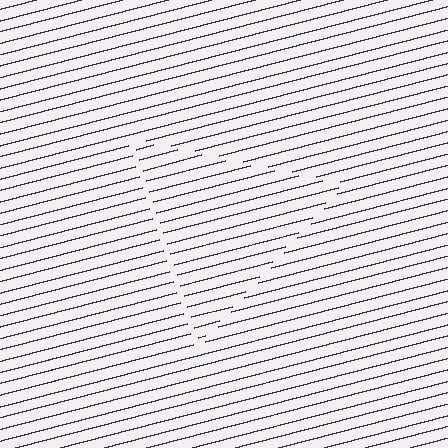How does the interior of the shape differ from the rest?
The interior of the shape contains the same grating, shifted by half a period — the contour is defined by the phase discontinuity where line-ends from the inner and outer gratings abut.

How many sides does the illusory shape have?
3 sides — the line-ends trace a triangle.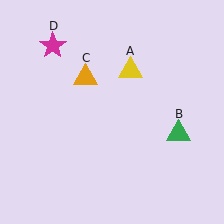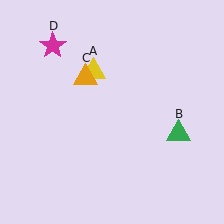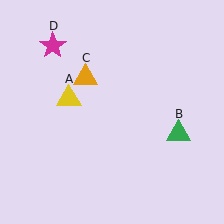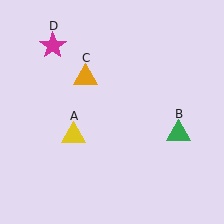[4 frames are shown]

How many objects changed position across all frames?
1 object changed position: yellow triangle (object A).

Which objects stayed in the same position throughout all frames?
Green triangle (object B) and orange triangle (object C) and magenta star (object D) remained stationary.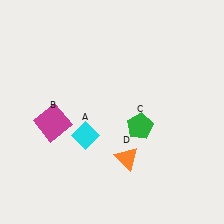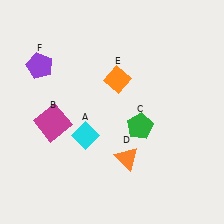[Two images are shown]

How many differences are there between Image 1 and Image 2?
There are 2 differences between the two images.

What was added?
An orange diamond (E), a purple pentagon (F) were added in Image 2.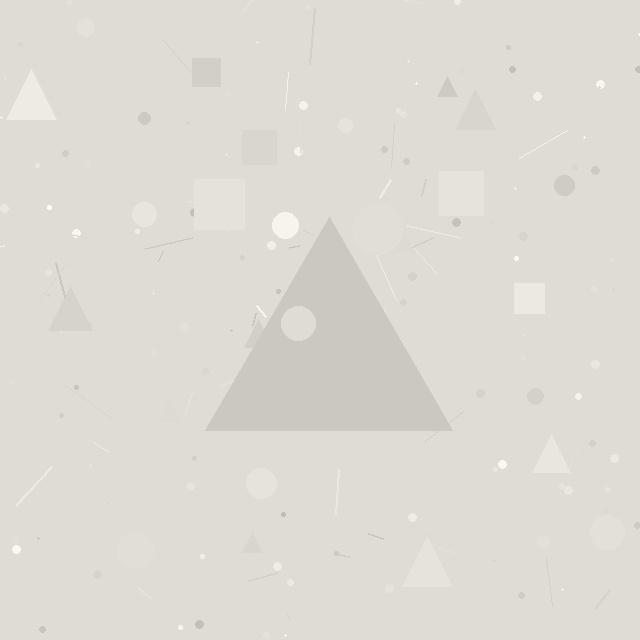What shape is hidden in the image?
A triangle is hidden in the image.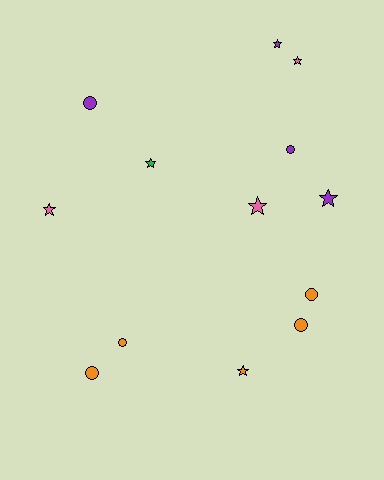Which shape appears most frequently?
Star, with 7 objects.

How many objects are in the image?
There are 13 objects.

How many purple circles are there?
There are 2 purple circles.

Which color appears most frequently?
Orange, with 5 objects.